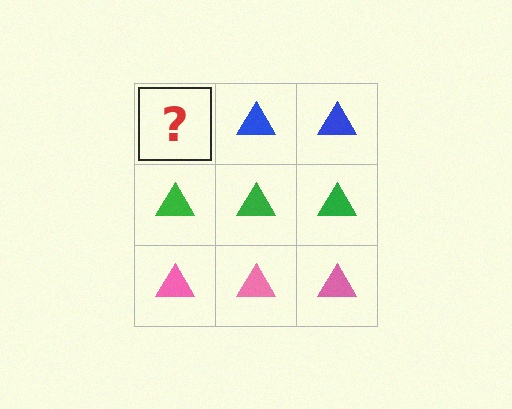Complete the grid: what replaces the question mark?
The question mark should be replaced with a blue triangle.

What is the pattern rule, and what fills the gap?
The rule is that each row has a consistent color. The gap should be filled with a blue triangle.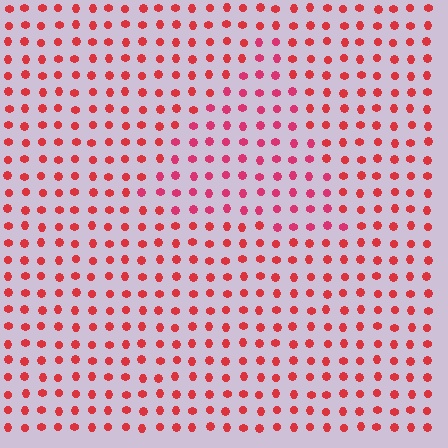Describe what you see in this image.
The image is filled with small red elements in a uniform arrangement. A triangle-shaped region is visible where the elements are tinted to a slightly different hue, forming a subtle color boundary.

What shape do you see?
I see a triangle.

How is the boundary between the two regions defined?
The boundary is defined purely by a slight shift in hue (about 19 degrees). Spacing, size, and orientation are identical on both sides.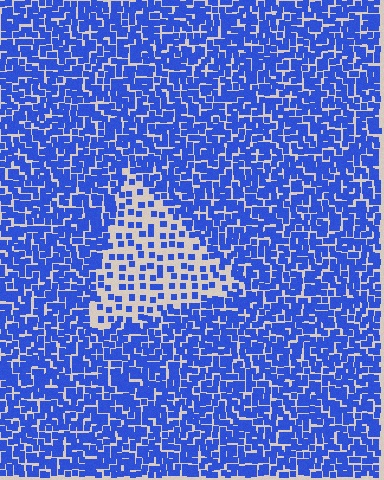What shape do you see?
I see a triangle.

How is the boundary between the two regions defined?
The boundary is defined by a change in element density (approximately 2.6x ratio). All elements are the same color, size, and shape.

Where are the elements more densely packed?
The elements are more densely packed outside the triangle boundary.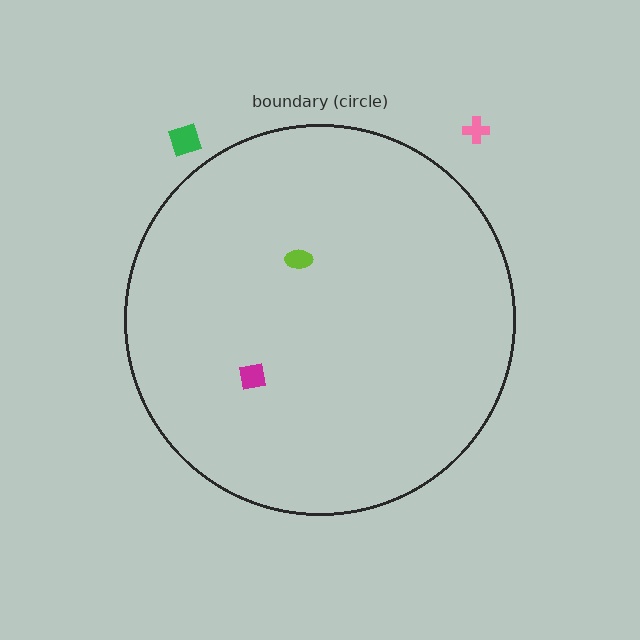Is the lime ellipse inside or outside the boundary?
Inside.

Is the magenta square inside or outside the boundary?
Inside.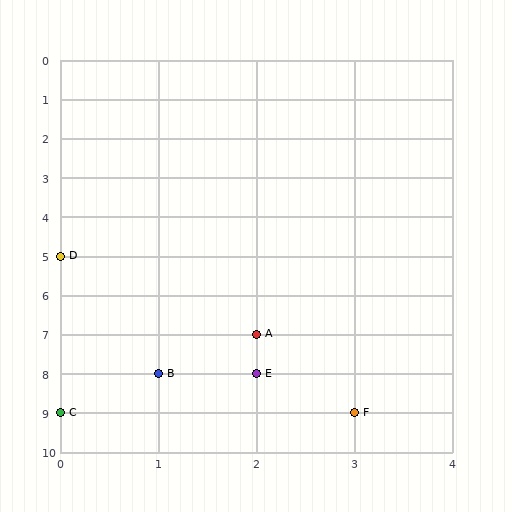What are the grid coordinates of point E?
Point E is at grid coordinates (2, 8).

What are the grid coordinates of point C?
Point C is at grid coordinates (0, 9).